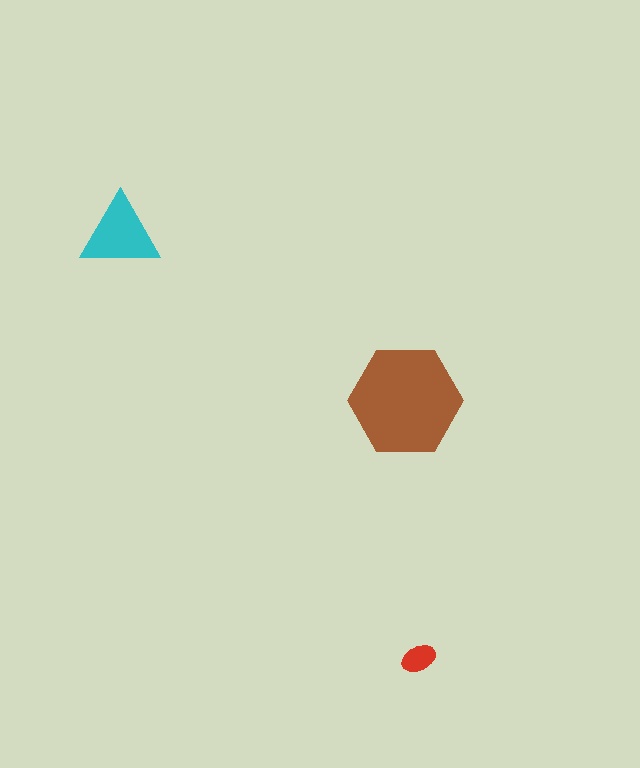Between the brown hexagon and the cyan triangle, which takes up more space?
The brown hexagon.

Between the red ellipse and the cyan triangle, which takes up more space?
The cyan triangle.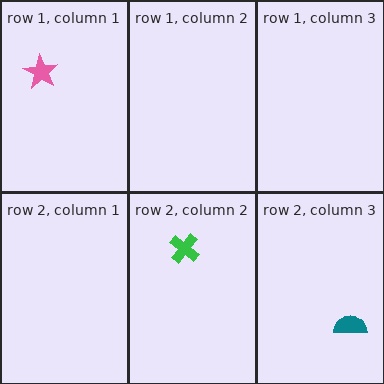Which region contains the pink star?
The row 1, column 1 region.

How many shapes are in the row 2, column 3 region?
1.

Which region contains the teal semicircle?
The row 2, column 3 region.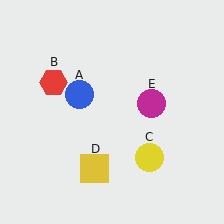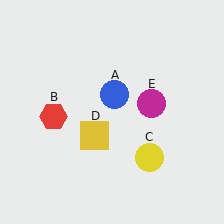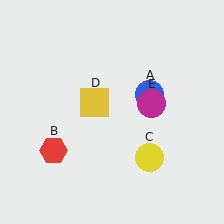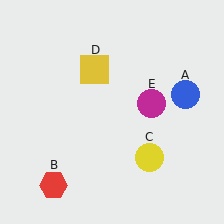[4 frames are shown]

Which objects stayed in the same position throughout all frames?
Yellow circle (object C) and magenta circle (object E) remained stationary.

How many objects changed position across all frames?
3 objects changed position: blue circle (object A), red hexagon (object B), yellow square (object D).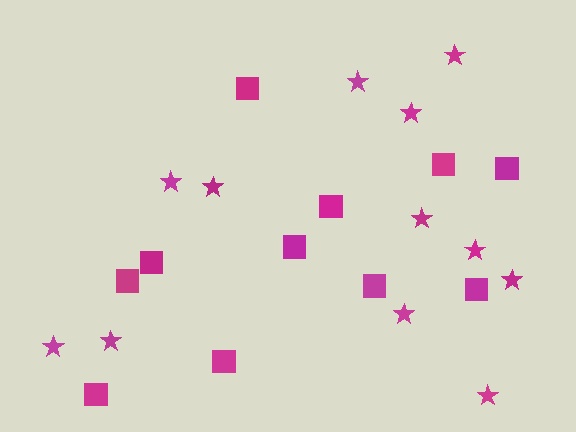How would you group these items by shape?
There are 2 groups: one group of stars (12) and one group of squares (11).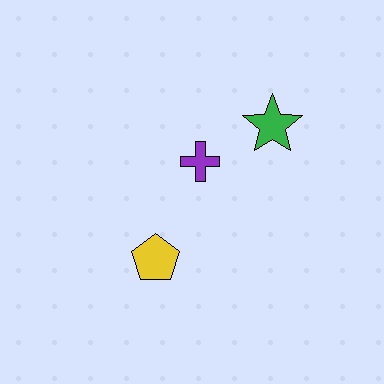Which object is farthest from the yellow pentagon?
The green star is farthest from the yellow pentagon.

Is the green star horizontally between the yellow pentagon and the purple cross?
No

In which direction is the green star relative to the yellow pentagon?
The green star is above the yellow pentagon.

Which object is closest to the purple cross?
The green star is closest to the purple cross.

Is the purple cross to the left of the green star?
Yes